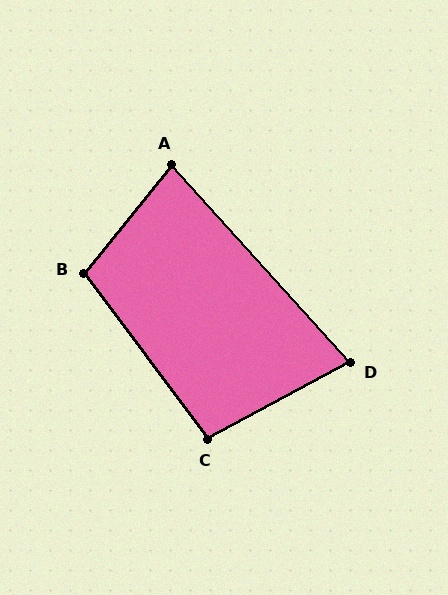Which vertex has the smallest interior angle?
D, at approximately 76 degrees.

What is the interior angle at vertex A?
Approximately 81 degrees (acute).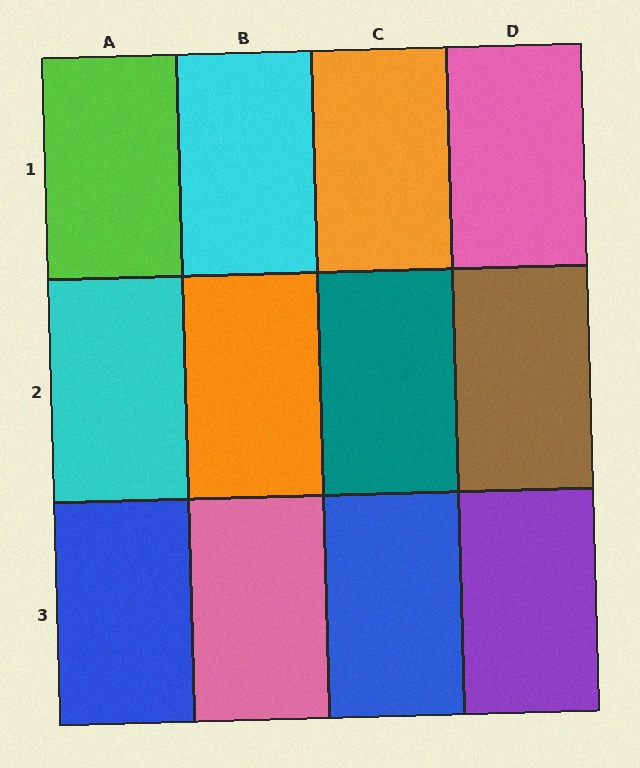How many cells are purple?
1 cell is purple.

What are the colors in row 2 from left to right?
Cyan, orange, teal, brown.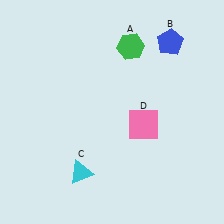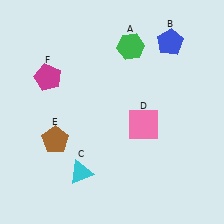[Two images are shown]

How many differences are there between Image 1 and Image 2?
There are 2 differences between the two images.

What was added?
A brown pentagon (E), a magenta pentagon (F) were added in Image 2.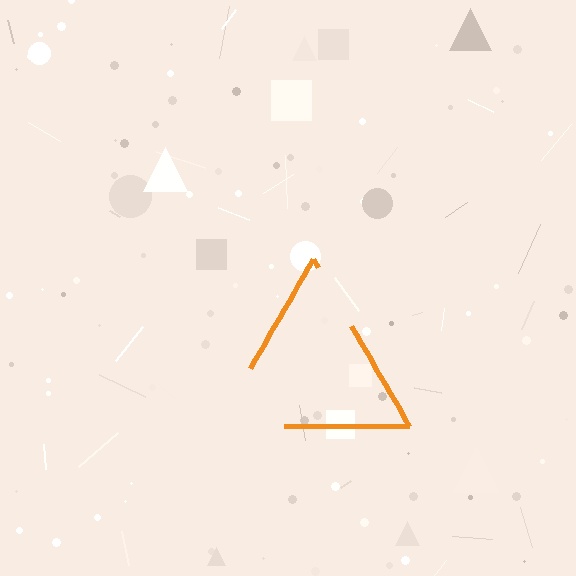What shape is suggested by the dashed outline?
The dashed outline suggests a triangle.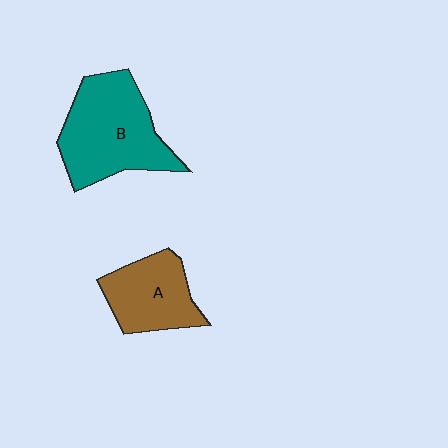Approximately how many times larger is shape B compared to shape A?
Approximately 1.5 times.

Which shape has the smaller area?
Shape A (brown).